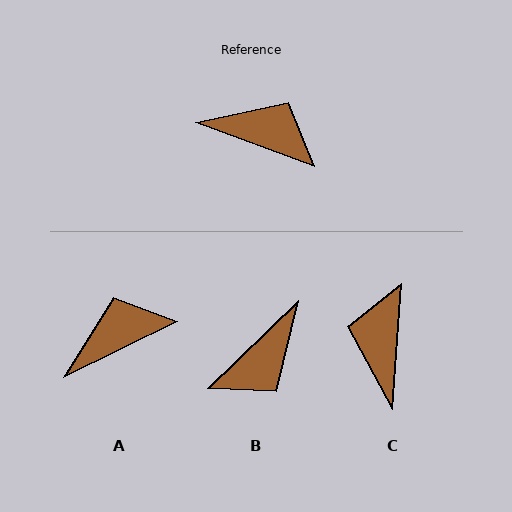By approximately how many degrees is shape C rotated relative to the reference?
Approximately 107 degrees counter-clockwise.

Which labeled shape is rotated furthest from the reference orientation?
B, about 116 degrees away.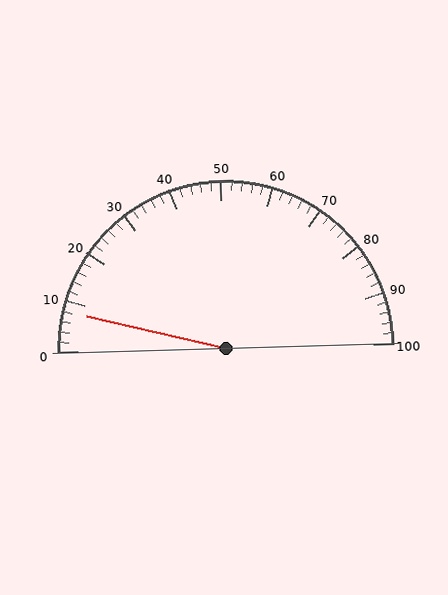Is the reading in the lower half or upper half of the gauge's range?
The reading is in the lower half of the range (0 to 100).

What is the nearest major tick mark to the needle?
The nearest major tick mark is 10.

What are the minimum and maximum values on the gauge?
The gauge ranges from 0 to 100.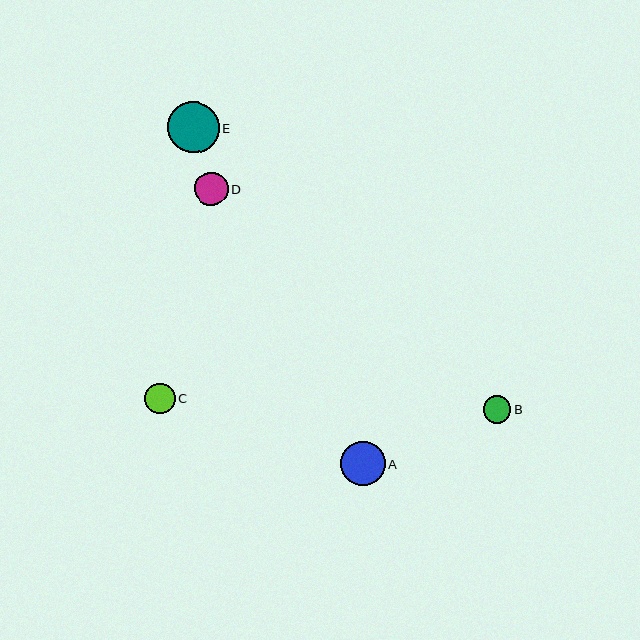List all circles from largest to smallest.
From largest to smallest: E, A, D, C, B.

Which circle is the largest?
Circle E is the largest with a size of approximately 51 pixels.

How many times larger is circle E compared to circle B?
Circle E is approximately 1.9 times the size of circle B.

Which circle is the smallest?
Circle B is the smallest with a size of approximately 28 pixels.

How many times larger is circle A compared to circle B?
Circle A is approximately 1.6 times the size of circle B.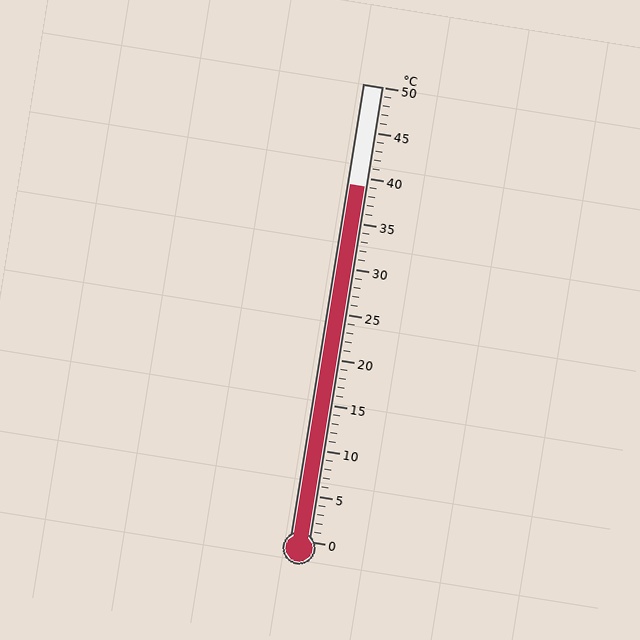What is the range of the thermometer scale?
The thermometer scale ranges from 0°C to 50°C.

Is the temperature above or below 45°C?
The temperature is below 45°C.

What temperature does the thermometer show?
The thermometer shows approximately 39°C.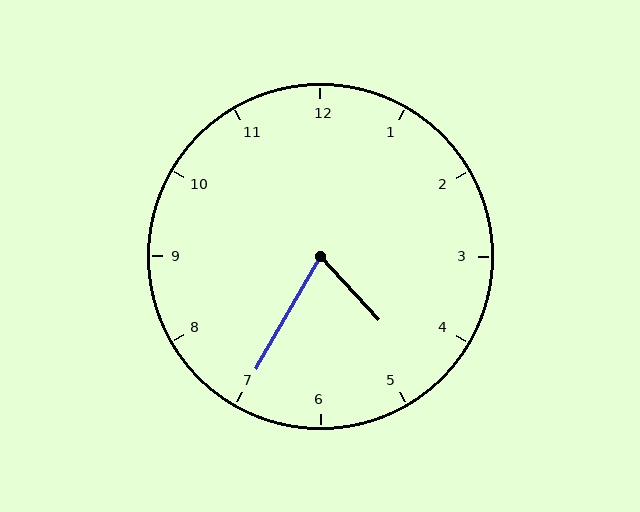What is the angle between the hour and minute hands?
Approximately 72 degrees.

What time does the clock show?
4:35.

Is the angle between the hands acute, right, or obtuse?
It is acute.